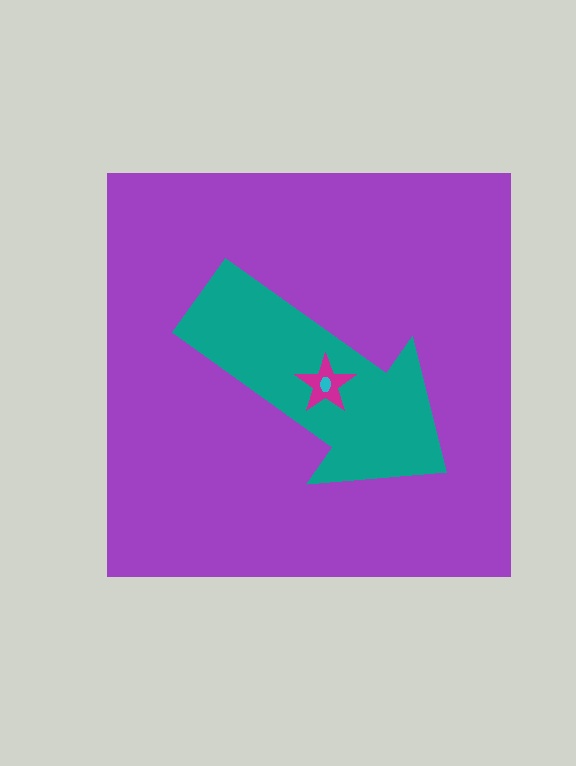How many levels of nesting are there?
4.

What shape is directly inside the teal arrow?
The magenta star.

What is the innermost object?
The cyan ellipse.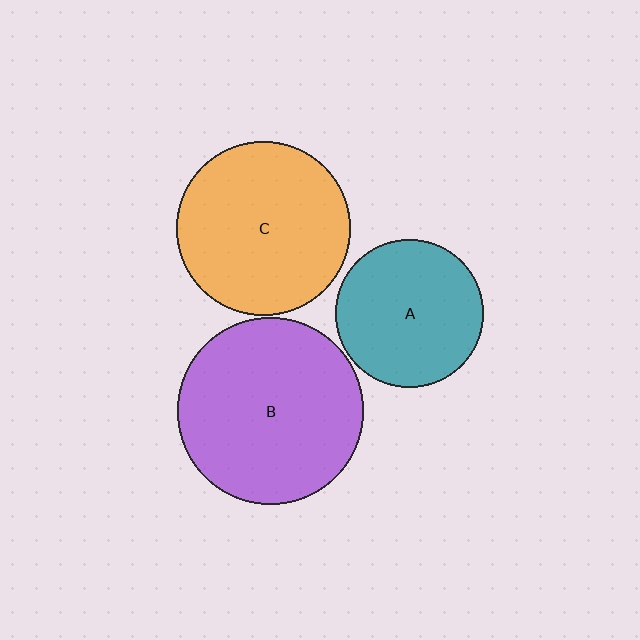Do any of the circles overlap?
No, none of the circles overlap.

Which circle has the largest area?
Circle B (purple).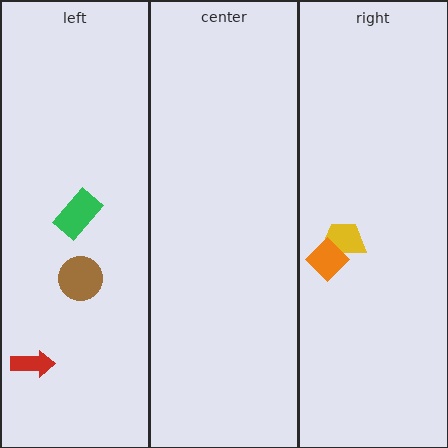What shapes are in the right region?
The yellow trapezoid, the orange diamond.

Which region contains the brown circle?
The left region.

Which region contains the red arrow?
The left region.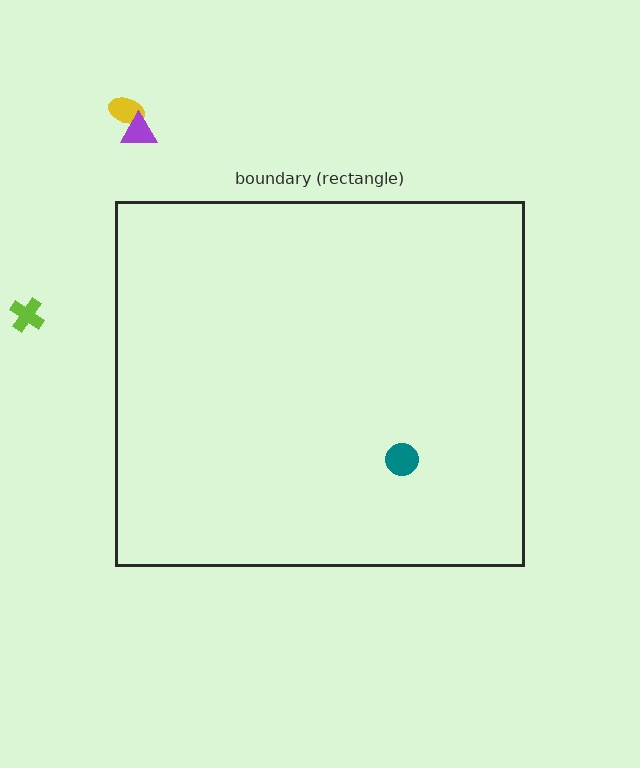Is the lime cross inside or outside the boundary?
Outside.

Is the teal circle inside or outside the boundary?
Inside.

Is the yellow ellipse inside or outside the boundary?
Outside.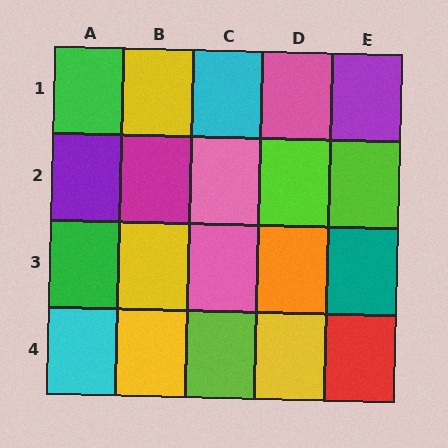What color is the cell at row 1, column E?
Purple.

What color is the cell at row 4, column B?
Yellow.